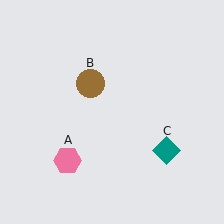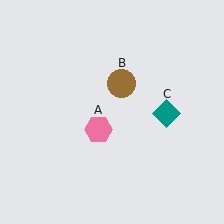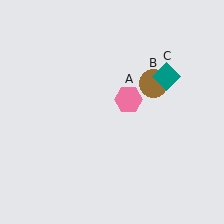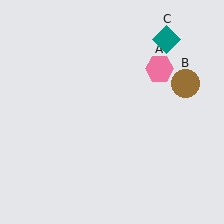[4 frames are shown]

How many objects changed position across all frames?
3 objects changed position: pink hexagon (object A), brown circle (object B), teal diamond (object C).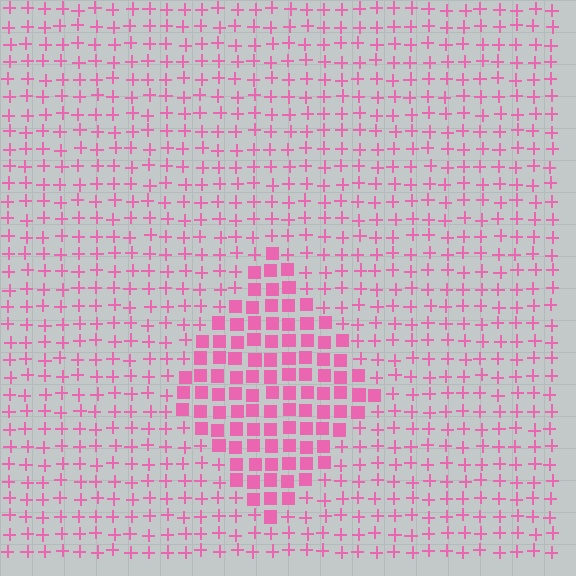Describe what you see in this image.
The image is filled with small pink elements arranged in a uniform grid. A diamond-shaped region contains squares, while the surrounding area contains plus signs. The boundary is defined purely by the change in element shape.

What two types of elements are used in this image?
The image uses squares inside the diamond region and plus signs outside it.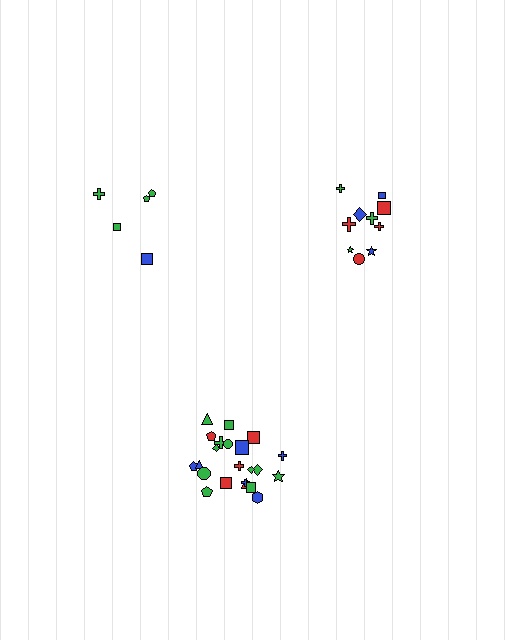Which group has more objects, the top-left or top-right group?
The top-right group.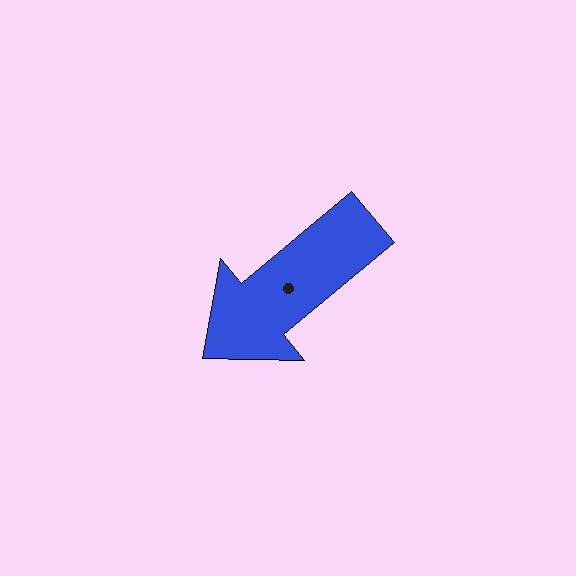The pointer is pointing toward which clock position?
Roughly 8 o'clock.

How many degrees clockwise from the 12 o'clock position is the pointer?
Approximately 230 degrees.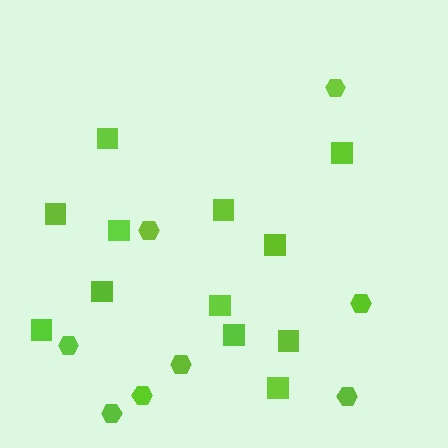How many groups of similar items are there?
There are 2 groups: one group of hexagons (8) and one group of squares (12).